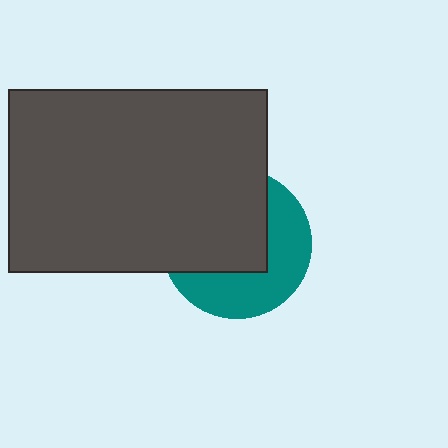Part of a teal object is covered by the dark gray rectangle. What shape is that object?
It is a circle.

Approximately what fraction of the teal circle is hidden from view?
Roughly 55% of the teal circle is hidden behind the dark gray rectangle.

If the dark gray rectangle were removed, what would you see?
You would see the complete teal circle.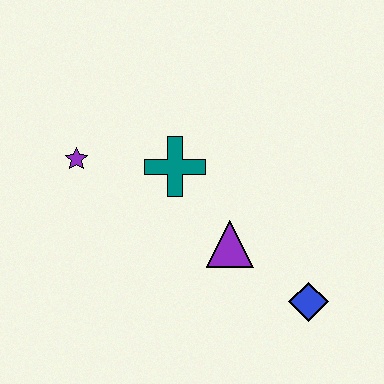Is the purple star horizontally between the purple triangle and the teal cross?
No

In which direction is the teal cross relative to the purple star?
The teal cross is to the right of the purple star.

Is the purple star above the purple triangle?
Yes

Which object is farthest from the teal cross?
The blue diamond is farthest from the teal cross.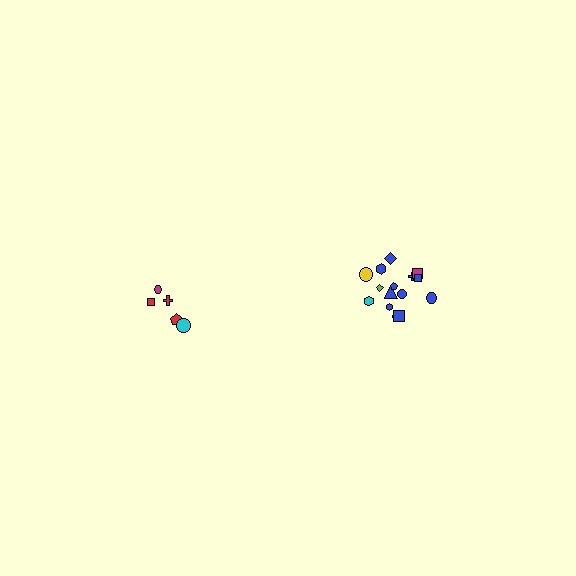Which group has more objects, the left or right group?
The right group.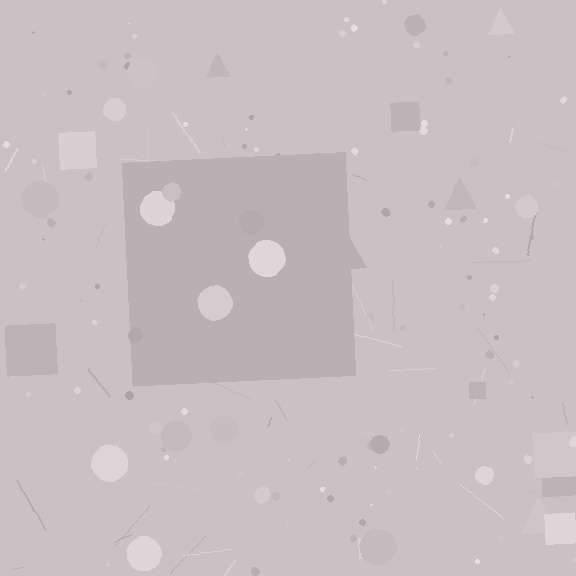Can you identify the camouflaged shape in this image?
The camouflaged shape is a square.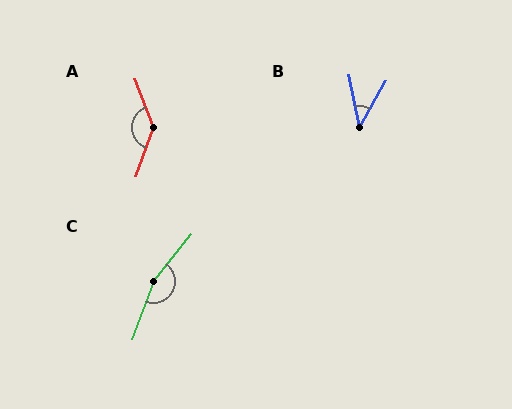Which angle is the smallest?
B, at approximately 40 degrees.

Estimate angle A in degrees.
Approximately 140 degrees.